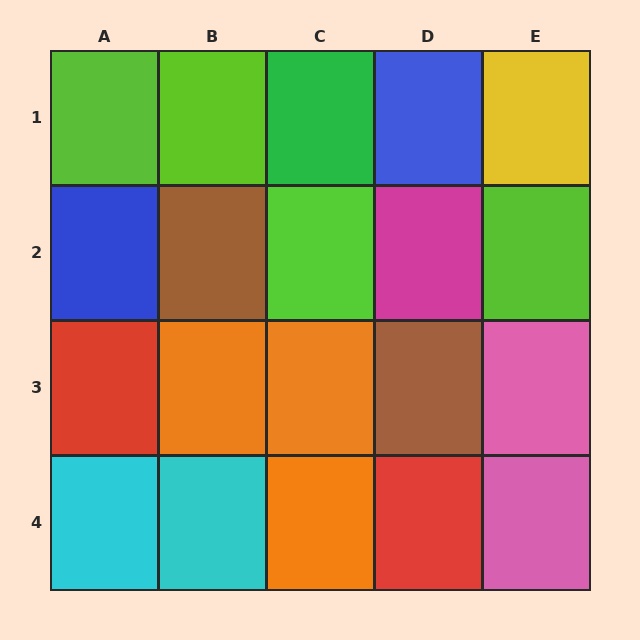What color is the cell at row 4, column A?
Cyan.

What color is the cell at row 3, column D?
Brown.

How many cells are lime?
4 cells are lime.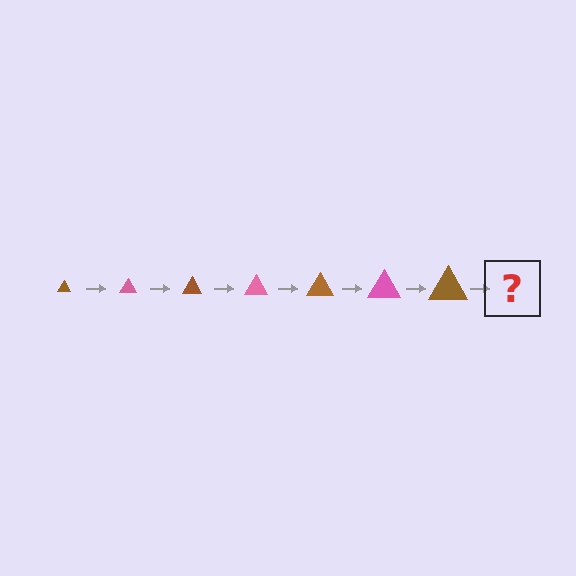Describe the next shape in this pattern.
It should be a pink triangle, larger than the previous one.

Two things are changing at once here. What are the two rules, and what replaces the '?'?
The two rules are that the triangle grows larger each step and the color cycles through brown and pink. The '?' should be a pink triangle, larger than the previous one.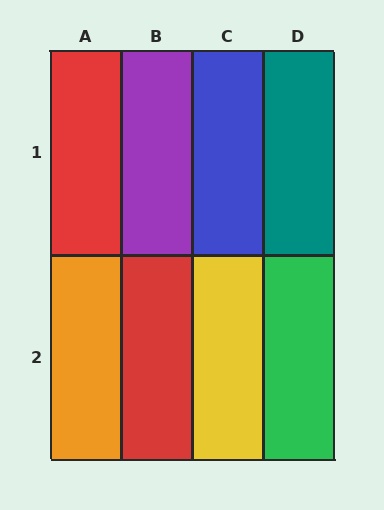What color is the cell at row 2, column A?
Orange.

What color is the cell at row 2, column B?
Red.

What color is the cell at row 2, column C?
Yellow.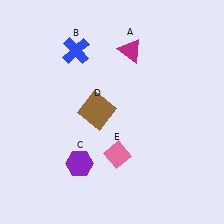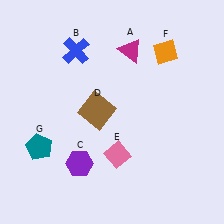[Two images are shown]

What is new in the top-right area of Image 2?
An orange diamond (F) was added in the top-right area of Image 2.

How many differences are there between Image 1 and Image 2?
There are 2 differences between the two images.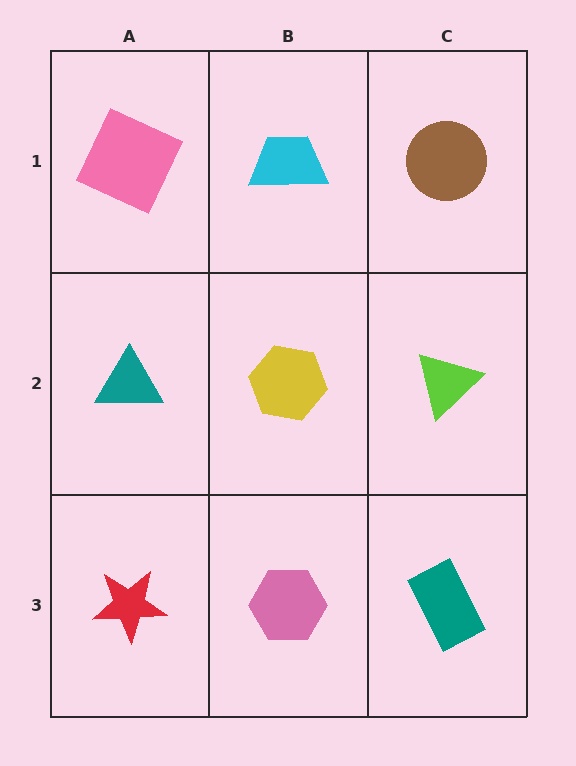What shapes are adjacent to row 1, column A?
A teal triangle (row 2, column A), a cyan trapezoid (row 1, column B).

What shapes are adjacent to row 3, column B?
A yellow hexagon (row 2, column B), a red star (row 3, column A), a teal rectangle (row 3, column C).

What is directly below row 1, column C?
A lime triangle.